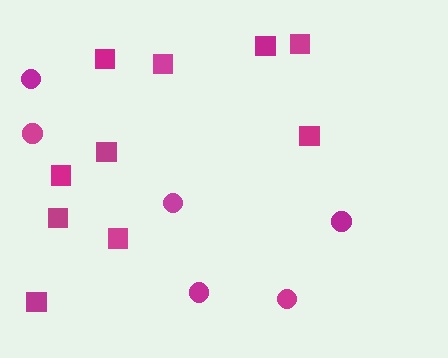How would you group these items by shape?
There are 2 groups: one group of squares (10) and one group of circles (6).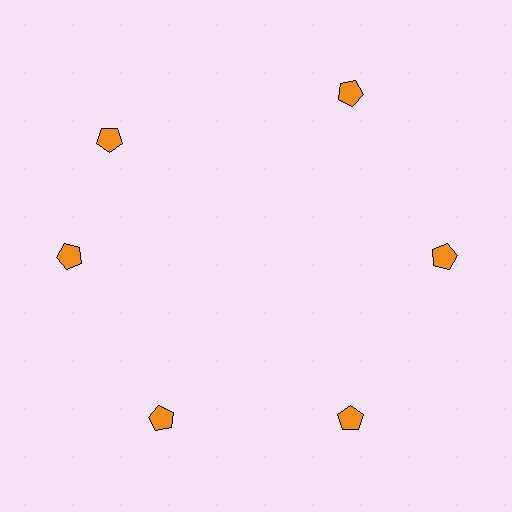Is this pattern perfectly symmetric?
No. The 6 orange pentagons are arranged in a ring, but one element near the 11 o'clock position is rotated out of alignment along the ring, breaking the 6-fold rotational symmetry.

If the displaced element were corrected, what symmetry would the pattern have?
It would have 6-fold rotational symmetry — the pattern would map onto itself every 60 degrees.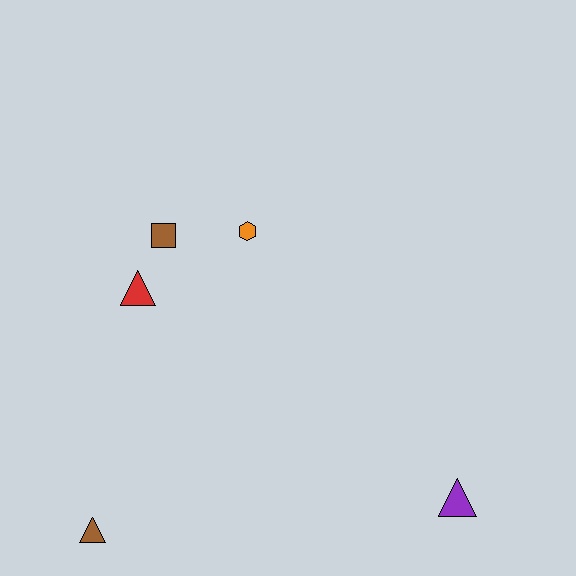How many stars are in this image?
There are no stars.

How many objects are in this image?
There are 5 objects.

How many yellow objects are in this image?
There are no yellow objects.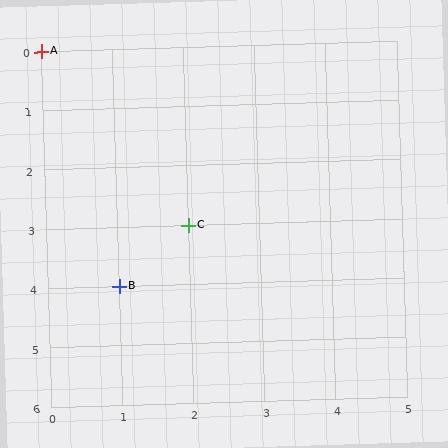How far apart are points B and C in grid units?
Points B and C are 1 column and 1 row apart (about 1.4 grid units diagonally).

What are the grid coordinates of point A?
Point A is at grid coordinates (0, 0).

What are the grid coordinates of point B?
Point B is at grid coordinates (1, 4).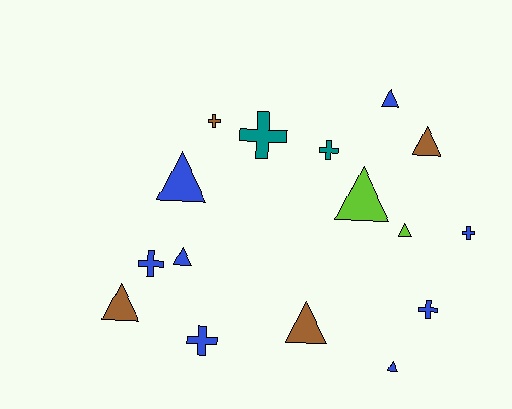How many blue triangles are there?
There are 4 blue triangles.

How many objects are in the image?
There are 16 objects.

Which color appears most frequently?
Blue, with 8 objects.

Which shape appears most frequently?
Triangle, with 9 objects.